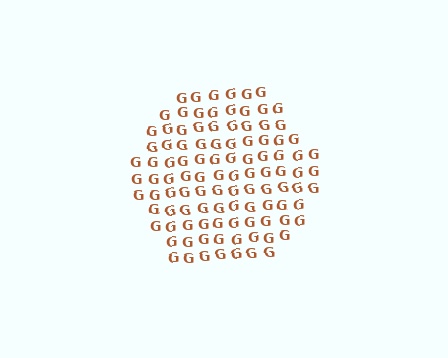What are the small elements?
The small elements are letter G's.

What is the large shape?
The large shape is a hexagon.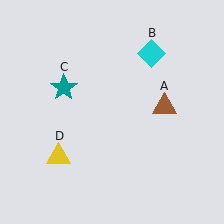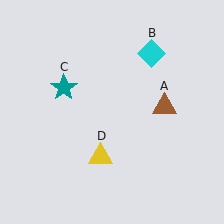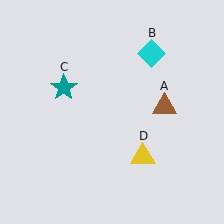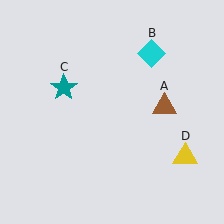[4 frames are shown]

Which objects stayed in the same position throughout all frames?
Brown triangle (object A) and cyan diamond (object B) and teal star (object C) remained stationary.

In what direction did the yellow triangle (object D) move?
The yellow triangle (object D) moved right.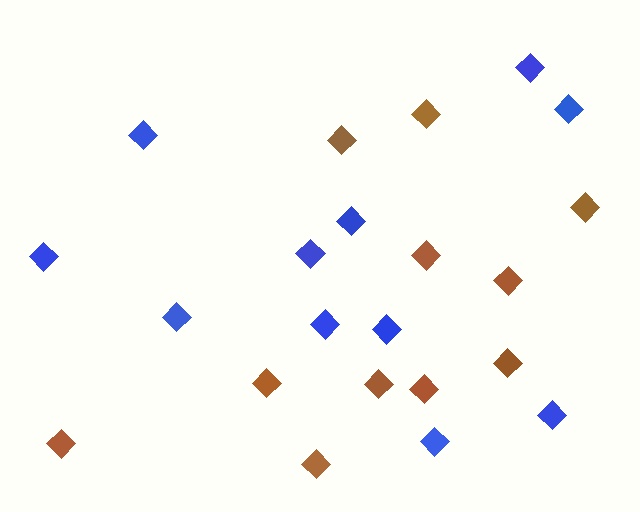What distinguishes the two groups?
There are 2 groups: one group of brown diamonds (11) and one group of blue diamonds (11).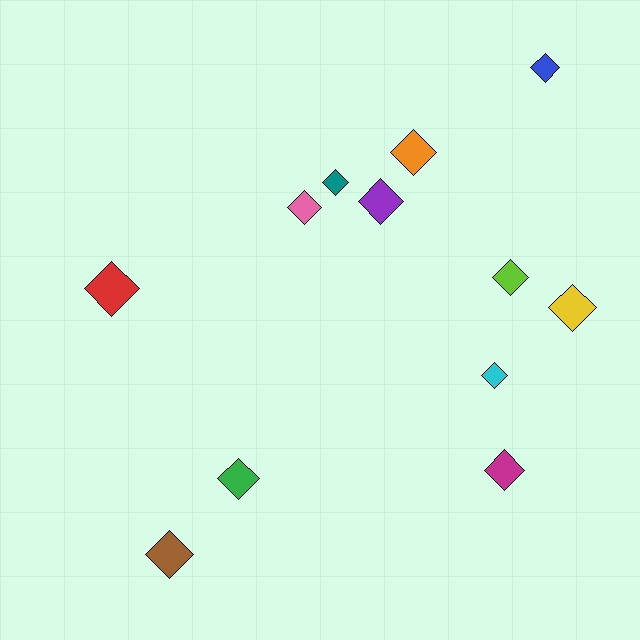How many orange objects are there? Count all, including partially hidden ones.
There is 1 orange object.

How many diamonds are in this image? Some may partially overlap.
There are 12 diamonds.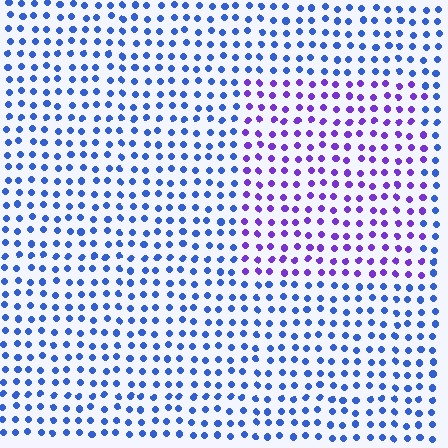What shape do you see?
I see a rectangle.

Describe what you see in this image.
The image is filled with small blue elements in a uniform arrangement. A rectangle-shaped region is visible where the elements are tinted to a slightly different hue, forming a subtle color boundary.